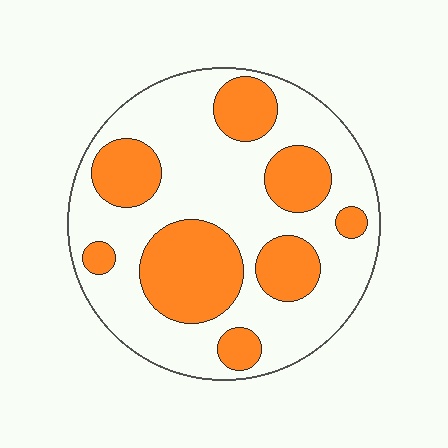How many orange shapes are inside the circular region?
8.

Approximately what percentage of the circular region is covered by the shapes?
Approximately 35%.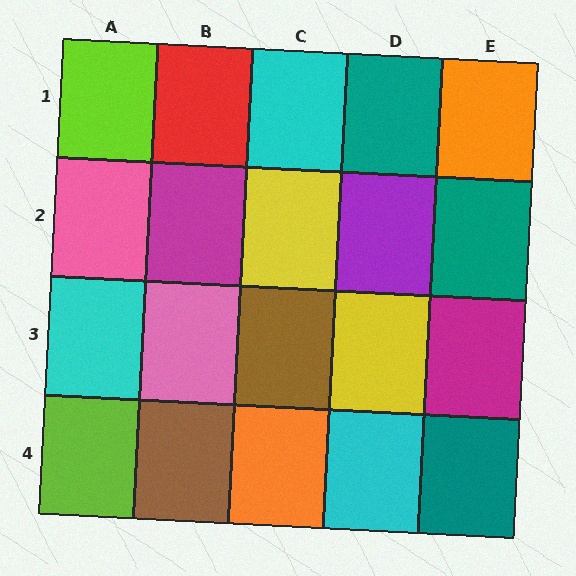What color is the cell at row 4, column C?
Orange.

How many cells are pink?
2 cells are pink.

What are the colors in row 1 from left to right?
Lime, red, cyan, teal, orange.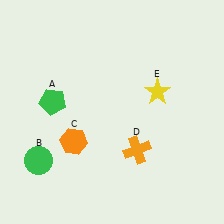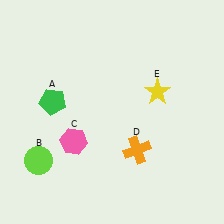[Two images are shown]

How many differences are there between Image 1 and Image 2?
There are 2 differences between the two images.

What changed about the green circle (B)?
In Image 1, B is green. In Image 2, it changed to lime.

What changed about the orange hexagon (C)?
In Image 1, C is orange. In Image 2, it changed to pink.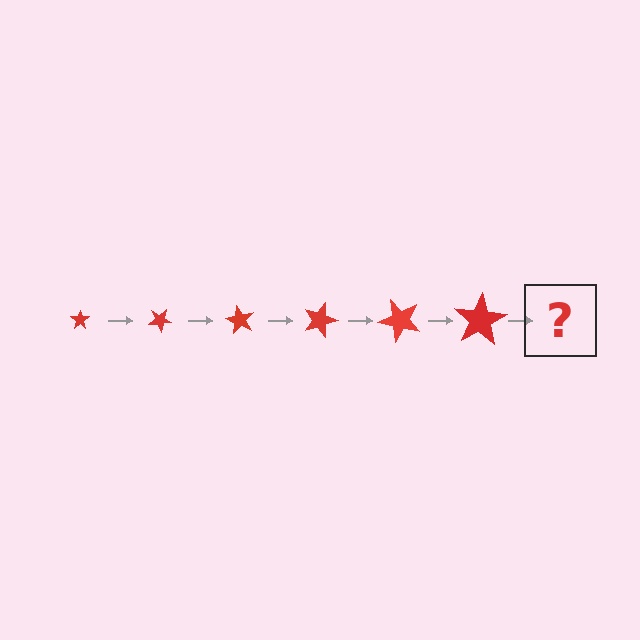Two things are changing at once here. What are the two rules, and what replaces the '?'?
The two rules are that the star grows larger each step and it rotates 30 degrees each step. The '?' should be a star, larger than the previous one and rotated 180 degrees from the start.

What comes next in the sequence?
The next element should be a star, larger than the previous one and rotated 180 degrees from the start.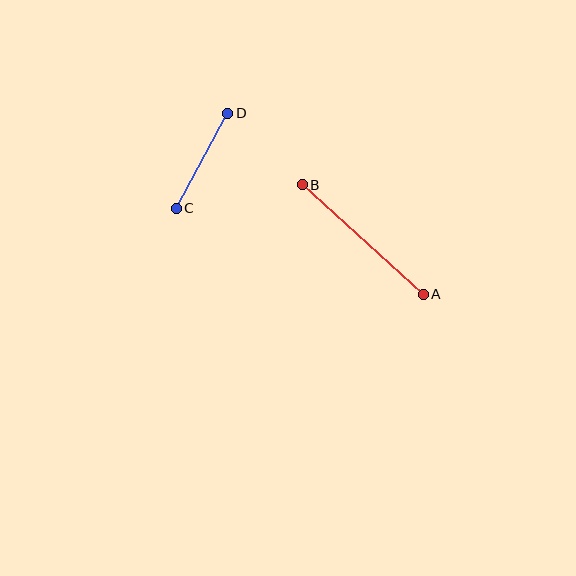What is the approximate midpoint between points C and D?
The midpoint is at approximately (202, 161) pixels.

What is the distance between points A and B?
The distance is approximately 164 pixels.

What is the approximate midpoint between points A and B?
The midpoint is at approximately (363, 240) pixels.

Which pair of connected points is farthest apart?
Points A and B are farthest apart.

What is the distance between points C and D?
The distance is approximately 108 pixels.